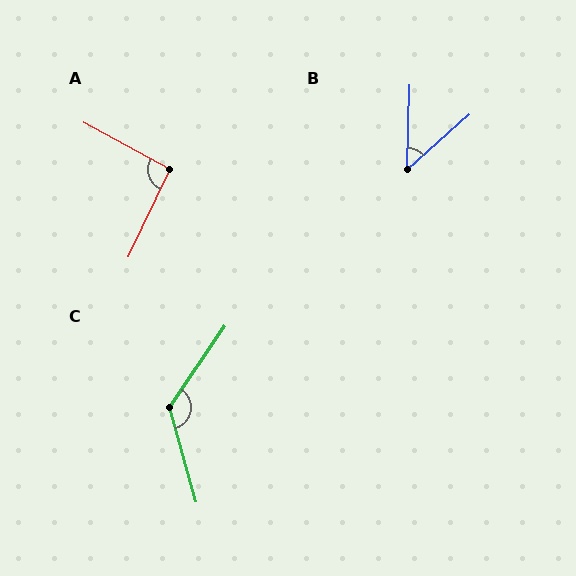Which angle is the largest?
C, at approximately 130 degrees.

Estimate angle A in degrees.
Approximately 93 degrees.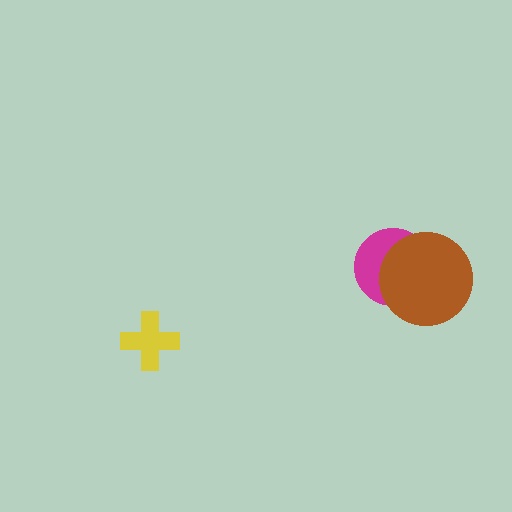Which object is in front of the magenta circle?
The brown circle is in front of the magenta circle.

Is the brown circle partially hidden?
No, no other shape covers it.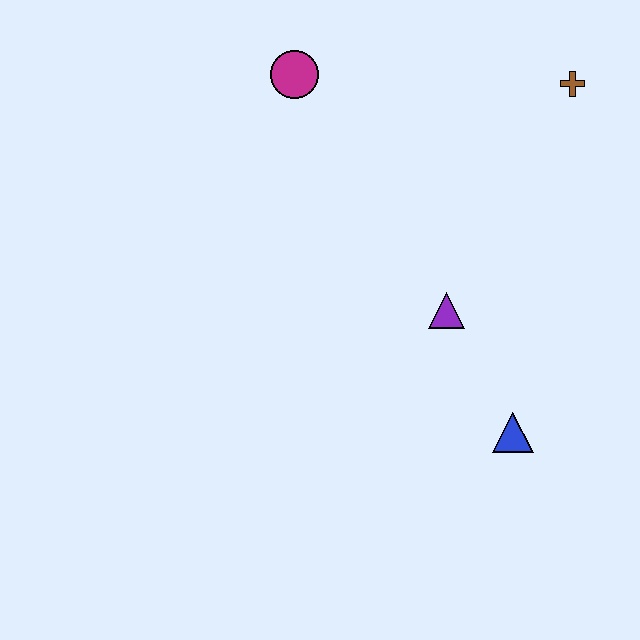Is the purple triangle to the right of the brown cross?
No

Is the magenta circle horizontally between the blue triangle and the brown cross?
No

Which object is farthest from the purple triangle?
The magenta circle is farthest from the purple triangle.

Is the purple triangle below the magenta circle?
Yes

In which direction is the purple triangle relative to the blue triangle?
The purple triangle is above the blue triangle.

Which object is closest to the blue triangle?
The purple triangle is closest to the blue triangle.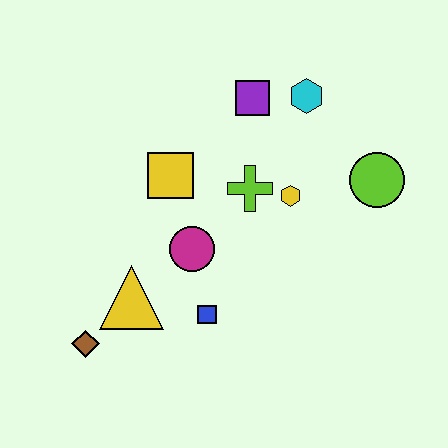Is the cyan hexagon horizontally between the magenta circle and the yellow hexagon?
No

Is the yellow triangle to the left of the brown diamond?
No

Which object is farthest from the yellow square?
The lime circle is farthest from the yellow square.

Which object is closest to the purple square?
The cyan hexagon is closest to the purple square.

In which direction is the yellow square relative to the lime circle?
The yellow square is to the left of the lime circle.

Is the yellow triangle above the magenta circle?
No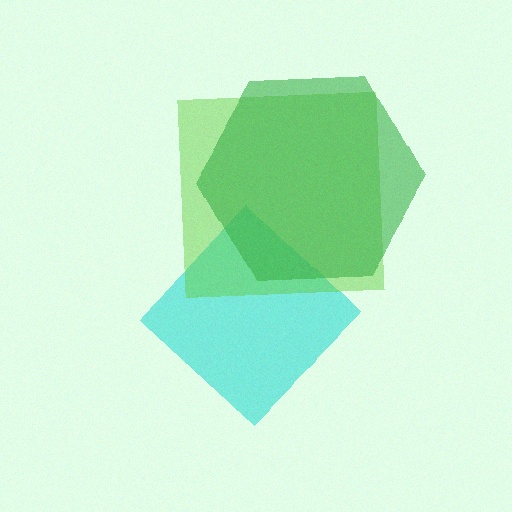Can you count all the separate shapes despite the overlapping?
Yes, there are 3 separate shapes.